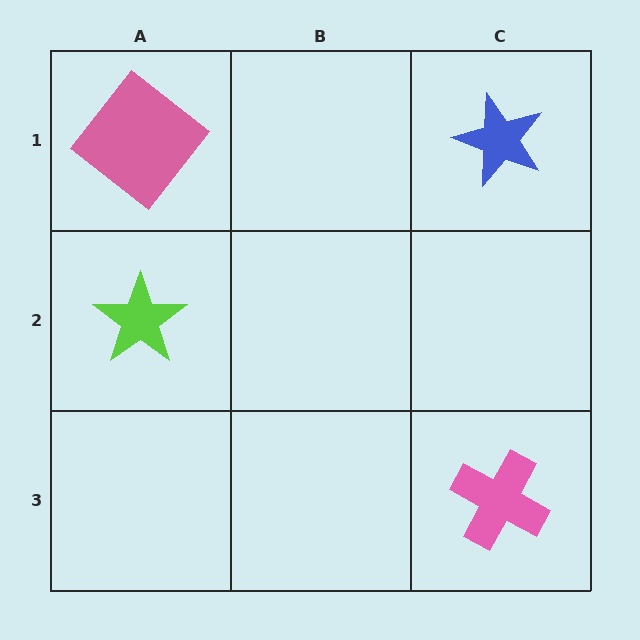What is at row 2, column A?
A lime star.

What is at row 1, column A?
A pink diamond.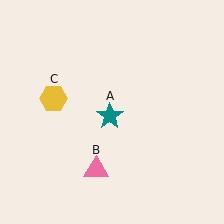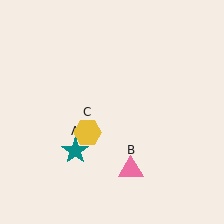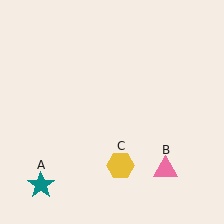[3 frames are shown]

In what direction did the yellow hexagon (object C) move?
The yellow hexagon (object C) moved down and to the right.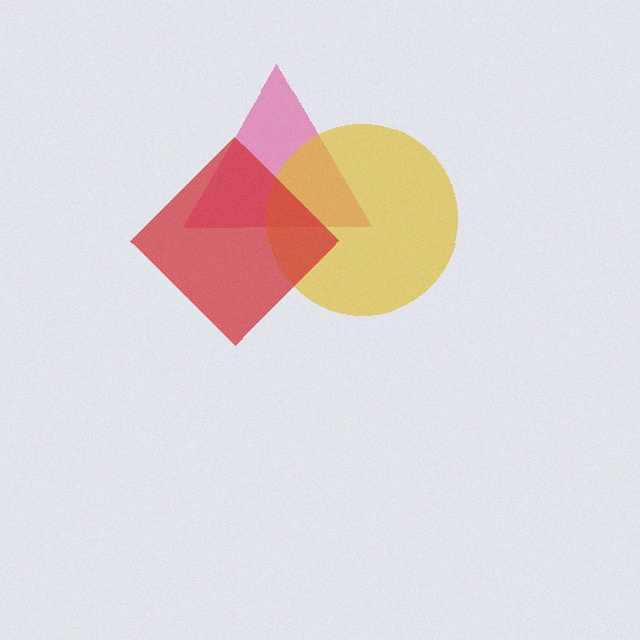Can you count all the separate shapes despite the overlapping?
Yes, there are 3 separate shapes.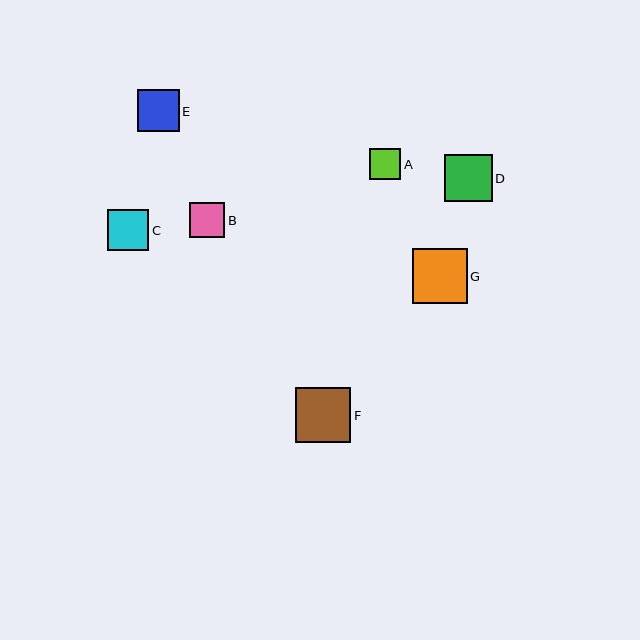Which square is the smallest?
Square A is the smallest with a size of approximately 31 pixels.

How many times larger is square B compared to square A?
Square B is approximately 1.1 times the size of square A.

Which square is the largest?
Square G is the largest with a size of approximately 55 pixels.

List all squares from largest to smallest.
From largest to smallest: G, F, D, E, C, B, A.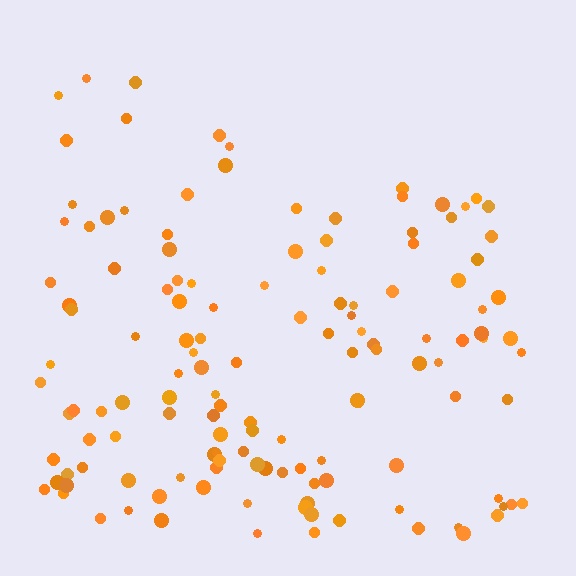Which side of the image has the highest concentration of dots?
The bottom.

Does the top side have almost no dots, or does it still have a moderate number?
Still a moderate number, just noticeably fewer than the bottom.